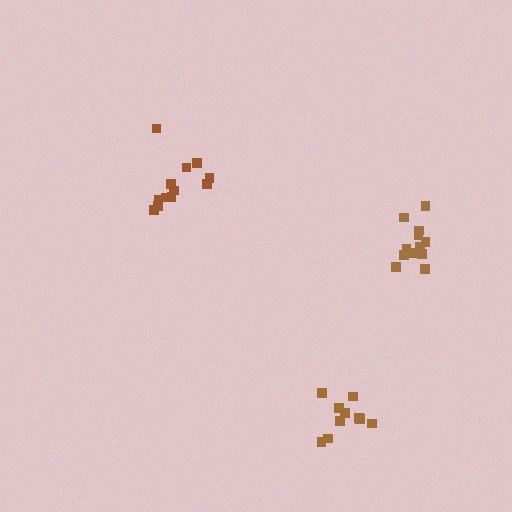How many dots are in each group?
Group 1: 12 dots, Group 2: 12 dots, Group 3: 10 dots (34 total).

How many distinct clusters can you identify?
There are 3 distinct clusters.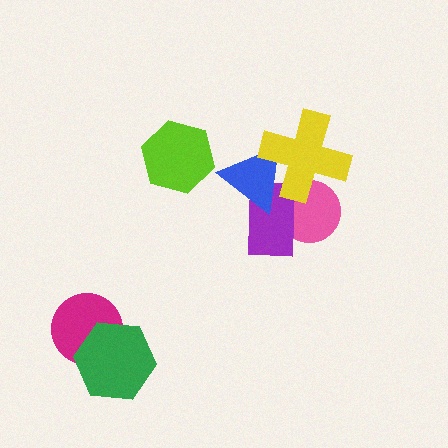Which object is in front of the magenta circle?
The green hexagon is in front of the magenta circle.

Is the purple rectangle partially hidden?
Yes, it is partially covered by another shape.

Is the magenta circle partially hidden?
Yes, it is partially covered by another shape.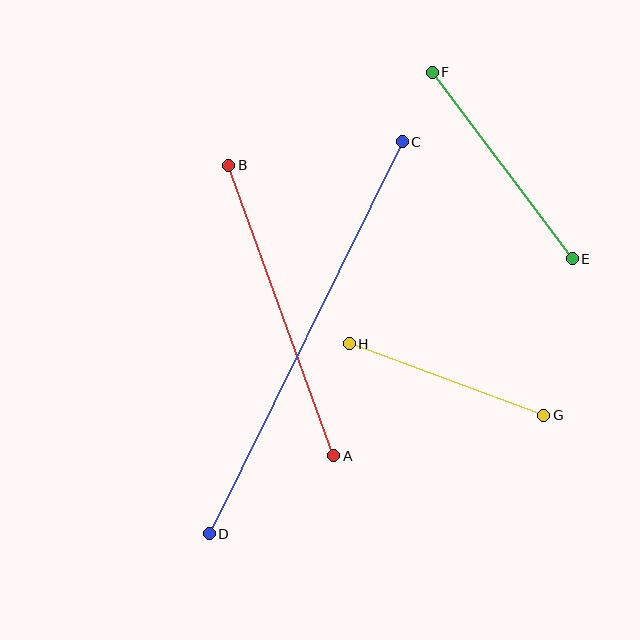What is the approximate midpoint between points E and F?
The midpoint is at approximately (502, 165) pixels.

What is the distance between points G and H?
The distance is approximately 207 pixels.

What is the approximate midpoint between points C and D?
The midpoint is at approximately (306, 338) pixels.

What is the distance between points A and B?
The distance is approximately 309 pixels.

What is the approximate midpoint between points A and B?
The midpoint is at approximately (281, 310) pixels.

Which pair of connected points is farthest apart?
Points C and D are farthest apart.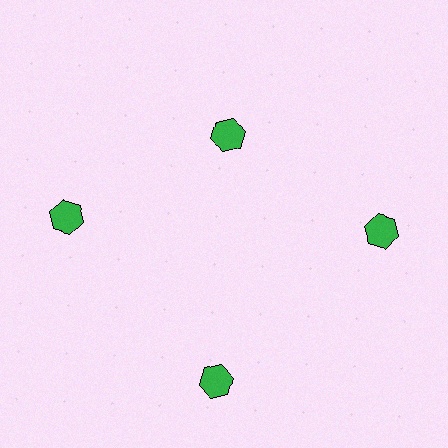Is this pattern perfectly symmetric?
No. The 4 green hexagons are arranged in a ring, but one element near the 12 o'clock position is pulled inward toward the center, breaking the 4-fold rotational symmetry.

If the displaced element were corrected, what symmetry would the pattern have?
It would have 4-fold rotational symmetry — the pattern would map onto itself every 90 degrees.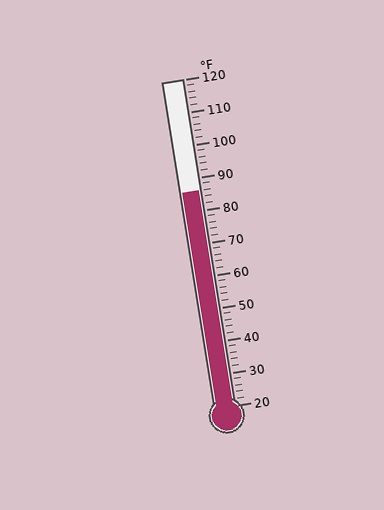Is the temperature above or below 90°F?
The temperature is below 90°F.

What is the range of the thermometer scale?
The thermometer scale ranges from 20°F to 120°F.